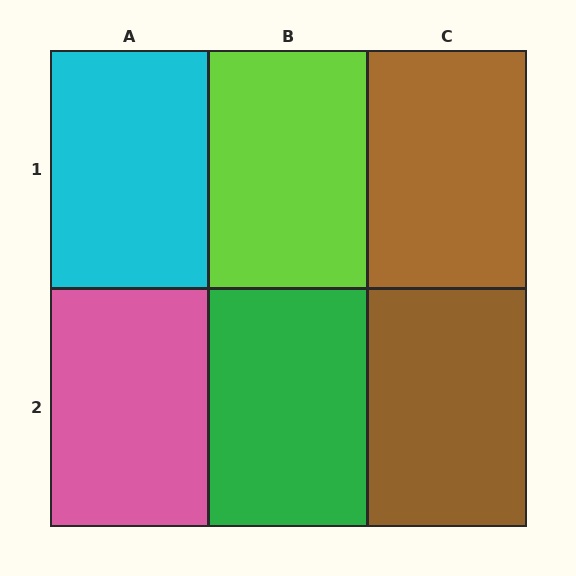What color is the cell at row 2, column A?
Pink.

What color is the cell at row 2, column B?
Green.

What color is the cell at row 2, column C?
Brown.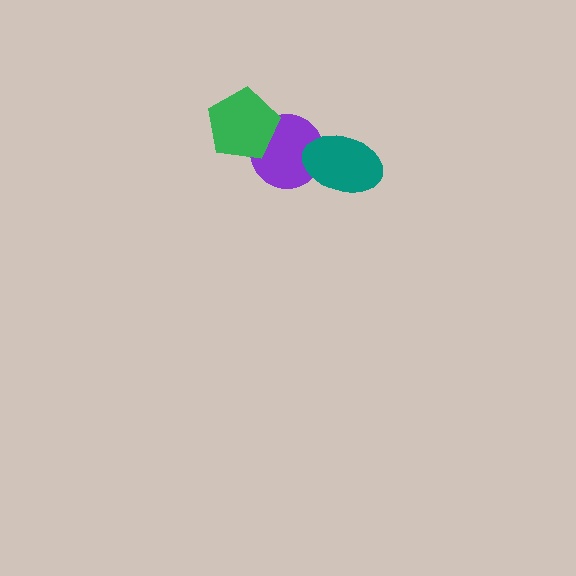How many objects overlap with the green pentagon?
1 object overlaps with the green pentagon.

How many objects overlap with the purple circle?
2 objects overlap with the purple circle.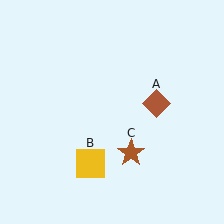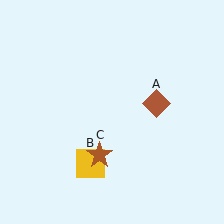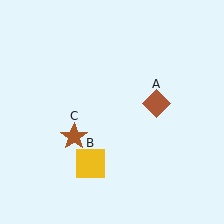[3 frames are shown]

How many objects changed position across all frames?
1 object changed position: brown star (object C).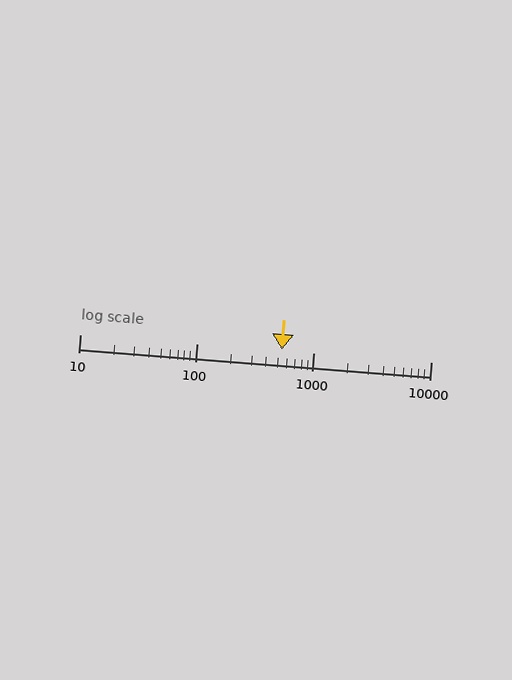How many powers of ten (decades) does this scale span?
The scale spans 3 decades, from 10 to 10000.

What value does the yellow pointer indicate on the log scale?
The pointer indicates approximately 530.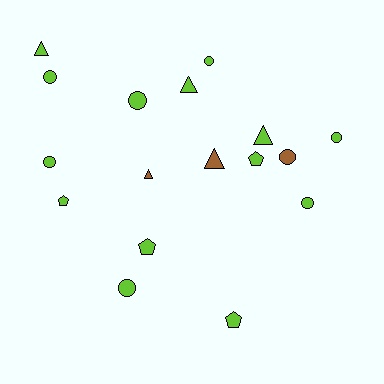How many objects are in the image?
There are 17 objects.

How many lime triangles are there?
There are 3 lime triangles.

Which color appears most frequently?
Lime, with 14 objects.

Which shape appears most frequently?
Circle, with 8 objects.